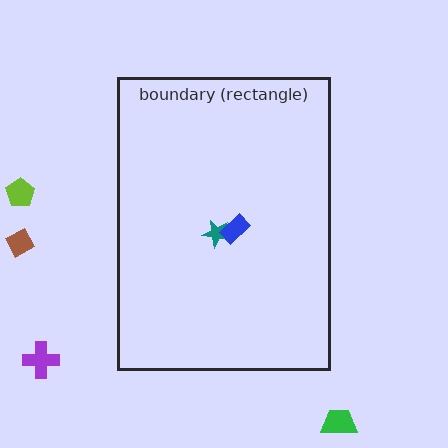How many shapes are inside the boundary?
2 inside, 4 outside.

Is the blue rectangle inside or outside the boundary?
Inside.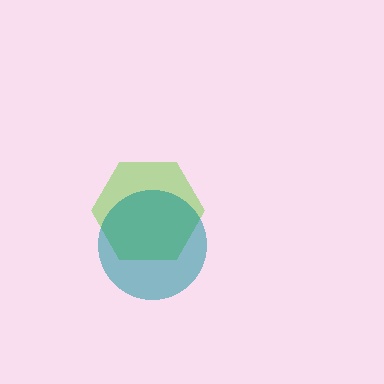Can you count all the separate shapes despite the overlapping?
Yes, there are 2 separate shapes.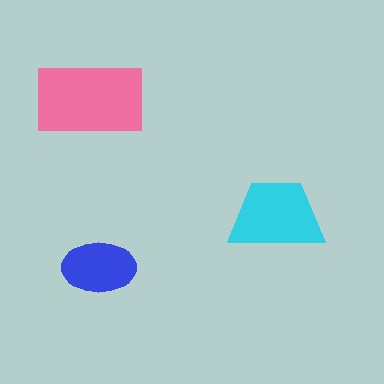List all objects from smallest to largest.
The blue ellipse, the cyan trapezoid, the pink rectangle.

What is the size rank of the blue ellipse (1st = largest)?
3rd.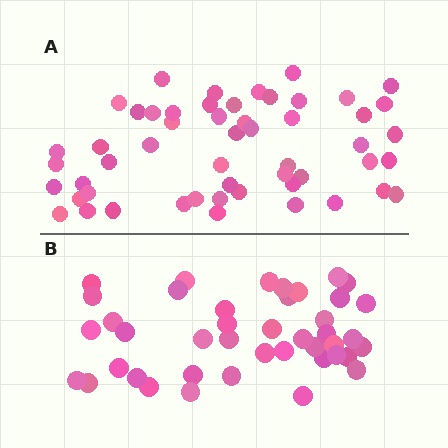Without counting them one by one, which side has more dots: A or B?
Region A (the top region) has more dots.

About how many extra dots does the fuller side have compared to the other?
Region A has roughly 12 or so more dots than region B.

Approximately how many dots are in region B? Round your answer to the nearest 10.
About 40 dots. (The exact count is 42, which rounds to 40.)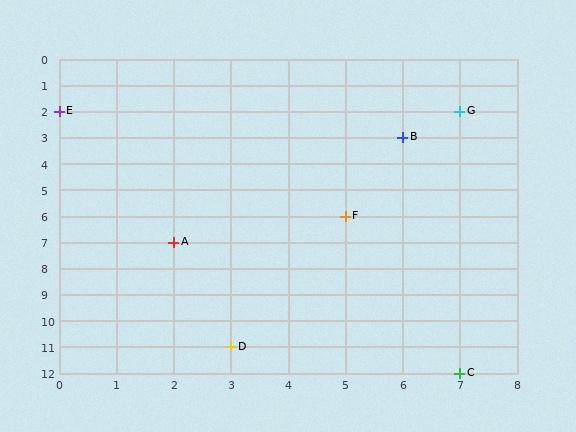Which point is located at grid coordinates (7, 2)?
Point G is at (7, 2).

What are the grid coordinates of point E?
Point E is at grid coordinates (0, 2).